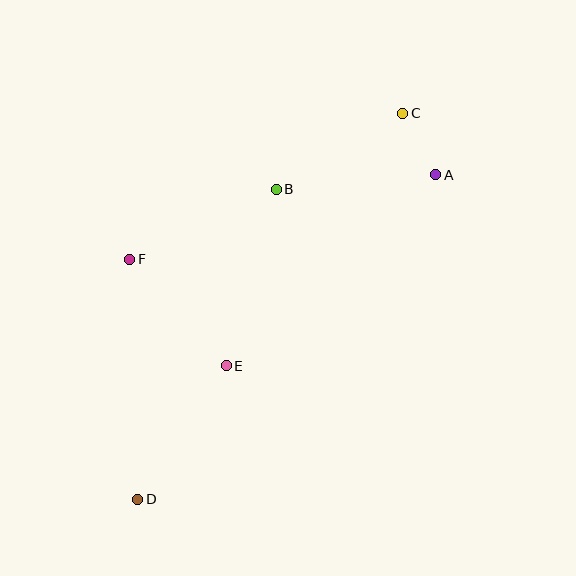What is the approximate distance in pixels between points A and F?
The distance between A and F is approximately 318 pixels.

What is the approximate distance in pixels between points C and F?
The distance between C and F is approximately 309 pixels.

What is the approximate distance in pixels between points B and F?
The distance between B and F is approximately 162 pixels.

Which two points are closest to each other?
Points A and C are closest to each other.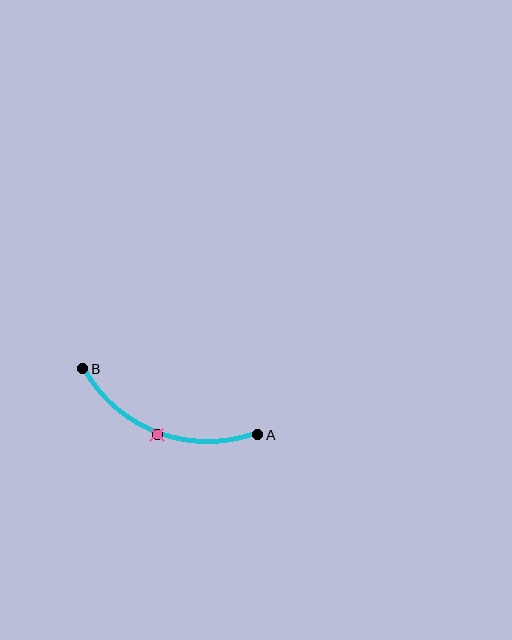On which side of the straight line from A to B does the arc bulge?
The arc bulges below the straight line connecting A and B.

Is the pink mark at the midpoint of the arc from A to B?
Yes. The pink mark lies on the arc at equal arc-length from both A and B — it is the arc midpoint.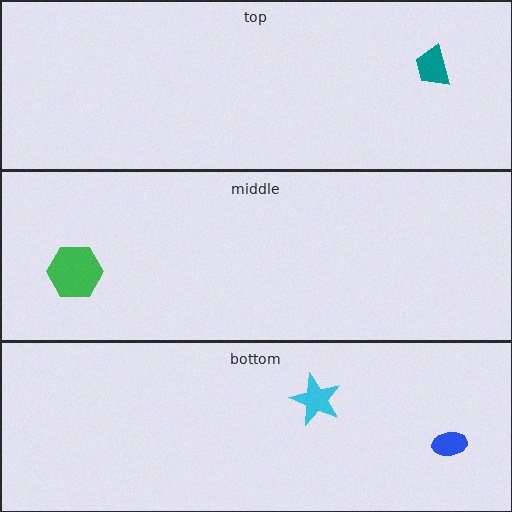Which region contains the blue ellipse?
The bottom region.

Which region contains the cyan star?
The bottom region.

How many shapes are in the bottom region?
2.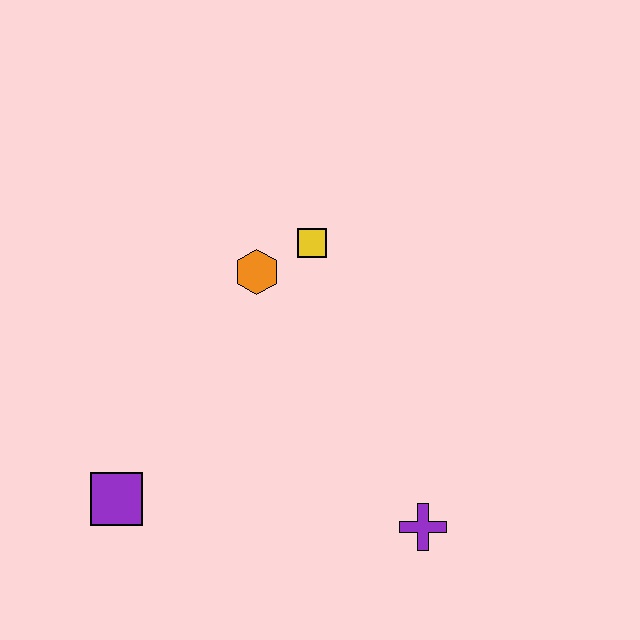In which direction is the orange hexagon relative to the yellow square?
The orange hexagon is to the left of the yellow square.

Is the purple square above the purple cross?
Yes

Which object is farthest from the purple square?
The yellow square is farthest from the purple square.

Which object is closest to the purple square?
The orange hexagon is closest to the purple square.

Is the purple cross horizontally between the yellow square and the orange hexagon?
No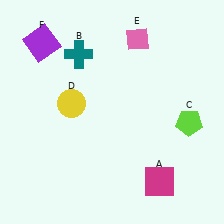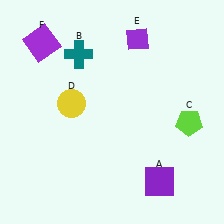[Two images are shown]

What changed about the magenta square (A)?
In Image 1, A is magenta. In Image 2, it changed to purple.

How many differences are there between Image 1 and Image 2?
There are 2 differences between the two images.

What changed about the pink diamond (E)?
In Image 1, E is pink. In Image 2, it changed to purple.